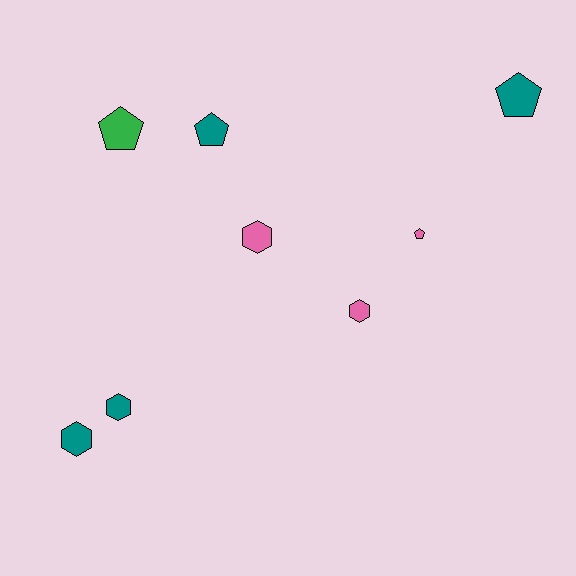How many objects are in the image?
There are 8 objects.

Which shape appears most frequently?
Hexagon, with 4 objects.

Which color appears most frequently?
Teal, with 4 objects.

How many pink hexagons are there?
There are 2 pink hexagons.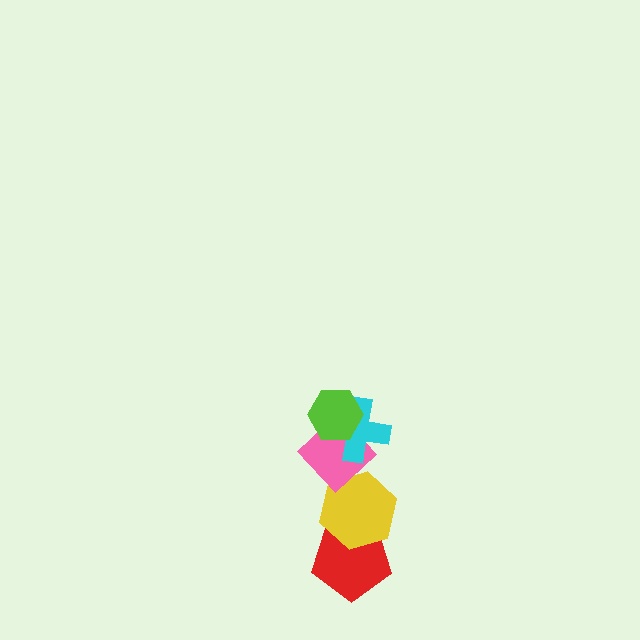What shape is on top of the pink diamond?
The cyan cross is on top of the pink diamond.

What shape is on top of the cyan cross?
The lime hexagon is on top of the cyan cross.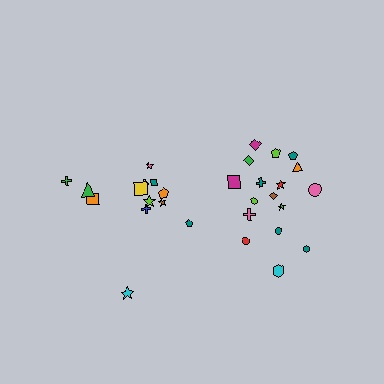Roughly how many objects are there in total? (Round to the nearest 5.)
Roughly 30 objects in total.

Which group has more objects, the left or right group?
The right group.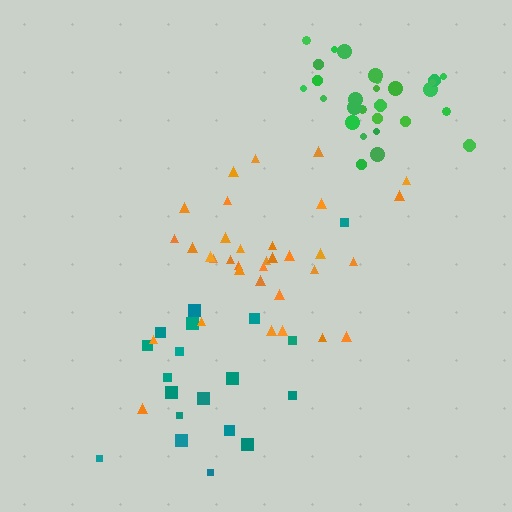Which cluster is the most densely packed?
Green.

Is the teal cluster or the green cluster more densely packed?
Green.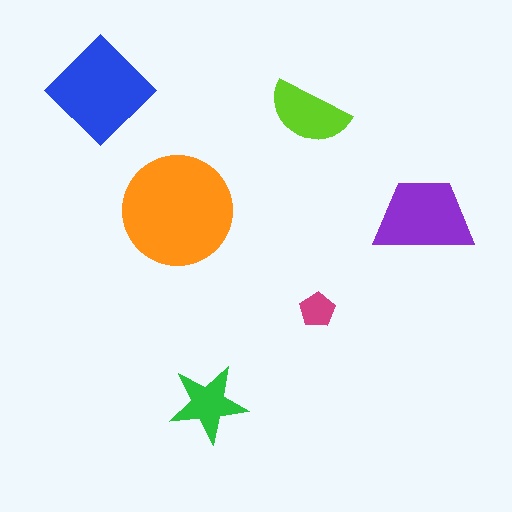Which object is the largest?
The orange circle.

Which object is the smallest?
The magenta pentagon.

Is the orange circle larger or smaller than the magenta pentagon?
Larger.